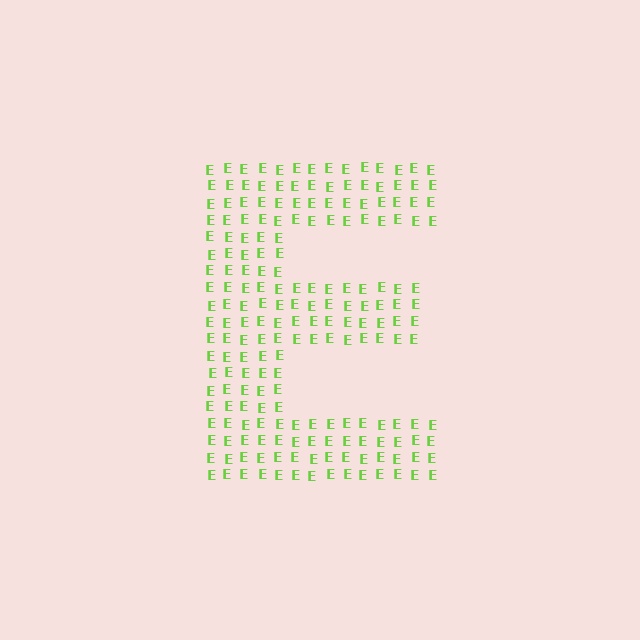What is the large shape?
The large shape is the letter E.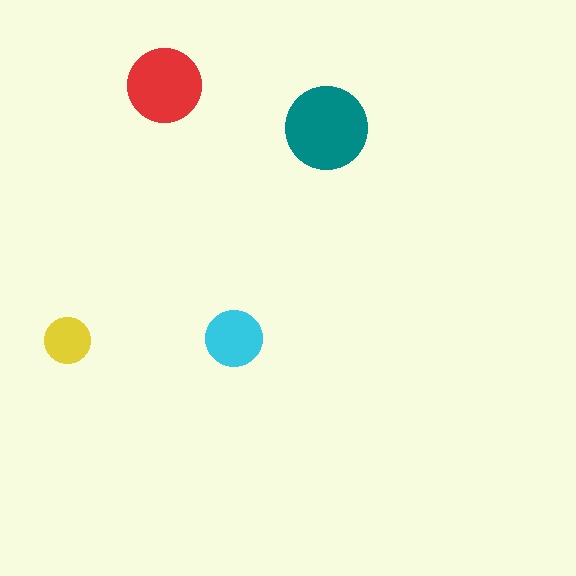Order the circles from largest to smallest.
the teal one, the red one, the cyan one, the yellow one.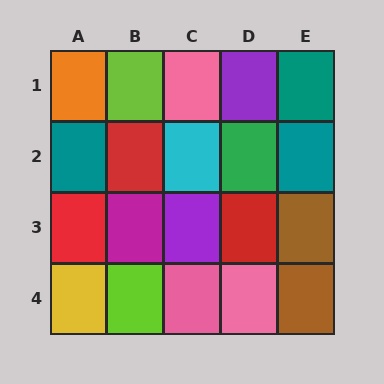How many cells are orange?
1 cell is orange.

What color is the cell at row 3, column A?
Red.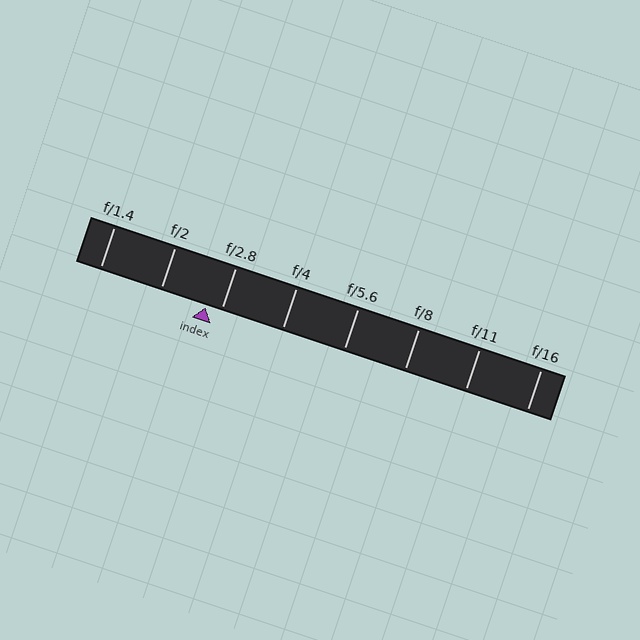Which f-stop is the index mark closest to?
The index mark is closest to f/2.8.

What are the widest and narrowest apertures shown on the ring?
The widest aperture shown is f/1.4 and the narrowest is f/16.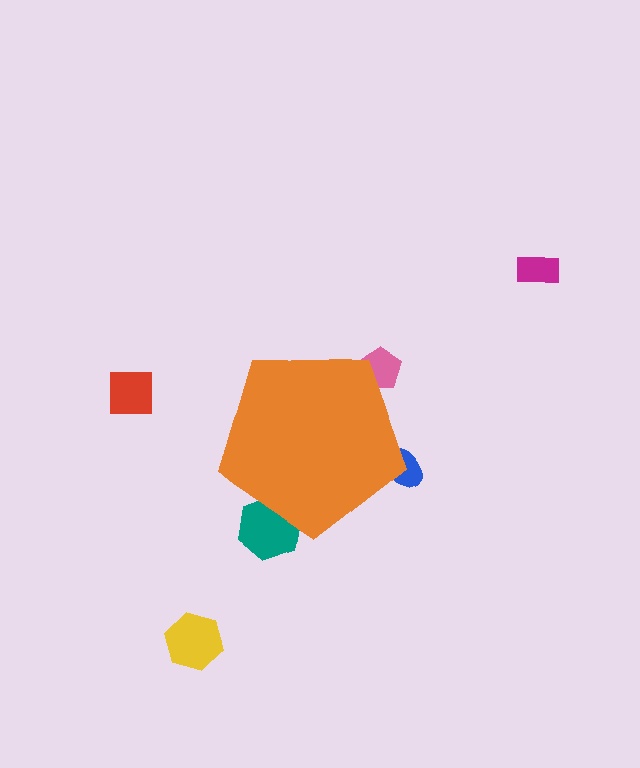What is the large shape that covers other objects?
An orange pentagon.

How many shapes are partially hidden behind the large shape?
3 shapes are partially hidden.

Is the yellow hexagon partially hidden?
No, the yellow hexagon is fully visible.